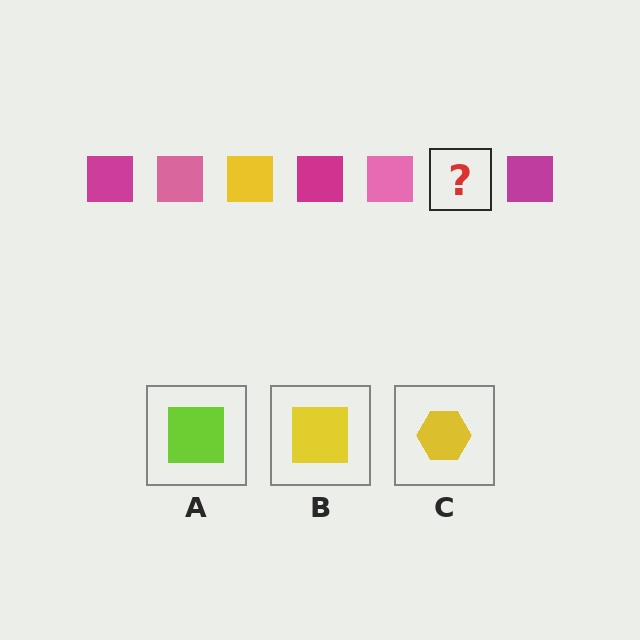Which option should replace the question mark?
Option B.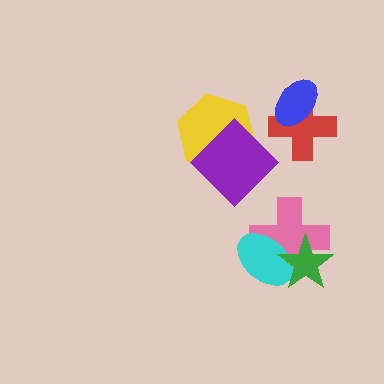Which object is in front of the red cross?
The blue ellipse is in front of the red cross.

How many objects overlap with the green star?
2 objects overlap with the green star.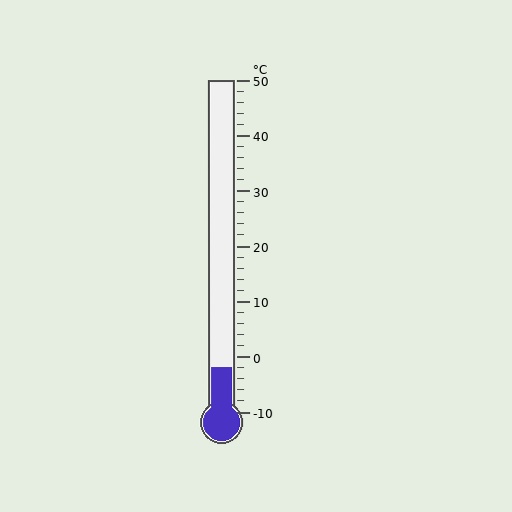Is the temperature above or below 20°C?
The temperature is below 20°C.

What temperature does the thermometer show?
The thermometer shows approximately -2°C.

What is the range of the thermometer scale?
The thermometer scale ranges from -10°C to 50°C.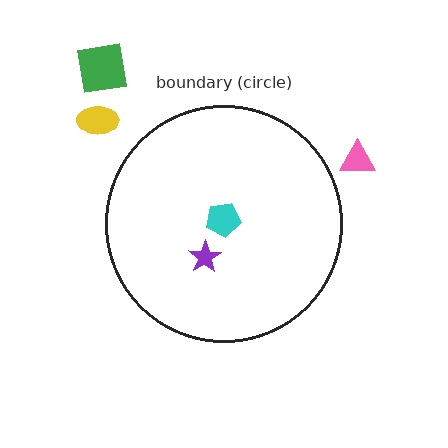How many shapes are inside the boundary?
2 inside, 3 outside.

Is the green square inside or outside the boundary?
Outside.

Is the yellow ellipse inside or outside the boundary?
Outside.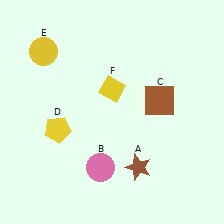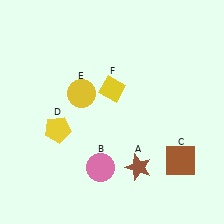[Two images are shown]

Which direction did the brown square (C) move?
The brown square (C) moved down.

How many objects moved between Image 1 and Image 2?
2 objects moved between the two images.